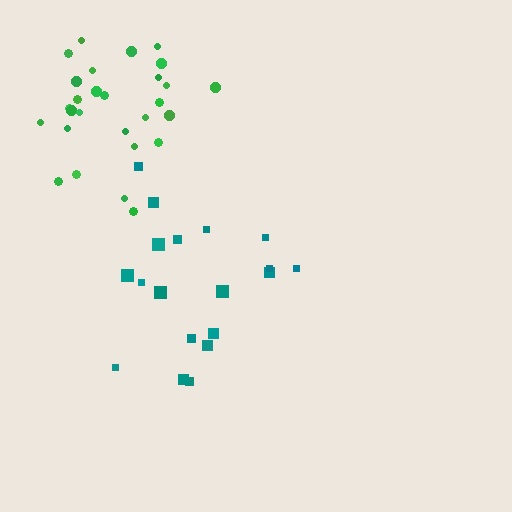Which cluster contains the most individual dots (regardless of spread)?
Green (28).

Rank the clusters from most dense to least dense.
green, teal.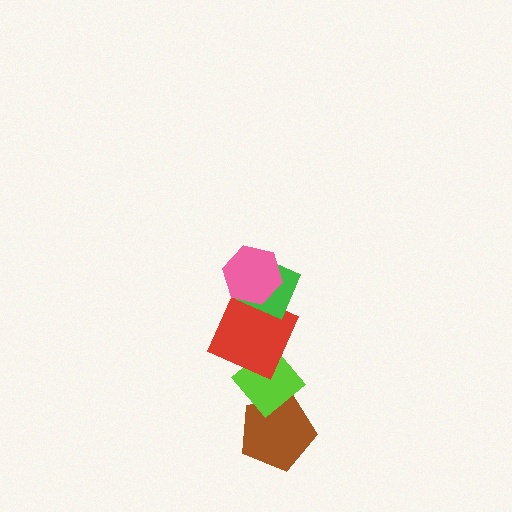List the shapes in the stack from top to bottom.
From top to bottom: the pink hexagon, the green diamond, the red square, the lime diamond, the brown pentagon.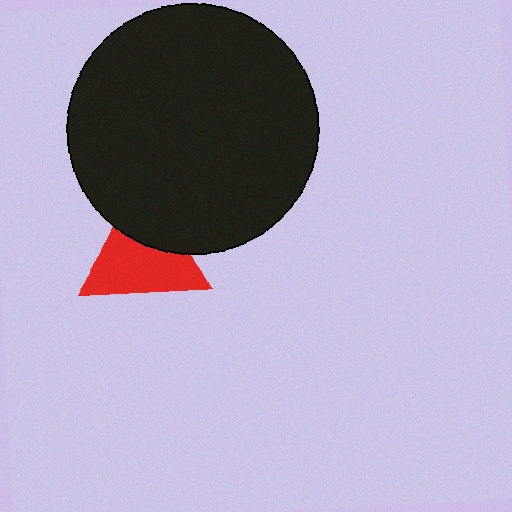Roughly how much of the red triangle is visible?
Most of it is visible (roughly 66%).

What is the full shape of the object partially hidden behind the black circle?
The partially hidden object is a red triangle.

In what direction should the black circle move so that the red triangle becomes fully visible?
The black circle should move up. That is the shortest direction to clear the overlap and leave the red triangle fully visible.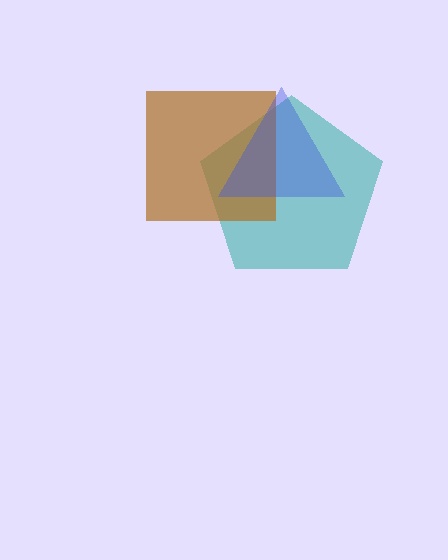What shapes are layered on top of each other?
The layered shapes are: a teal pentagon, a brown square, a blue triangle.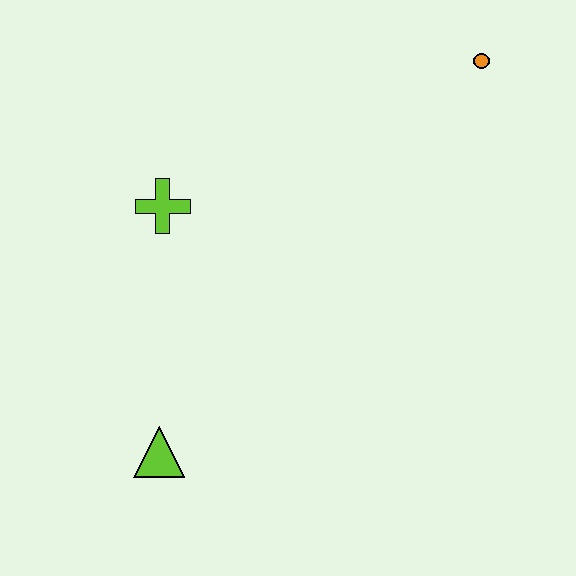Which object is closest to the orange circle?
The lime cross is closest to the orange circle.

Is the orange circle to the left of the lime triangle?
No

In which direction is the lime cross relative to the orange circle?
The lime cross is to the left of the orange circle.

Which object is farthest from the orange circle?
The lime triangle is farthest from the orange circle.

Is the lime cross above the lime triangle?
Yes